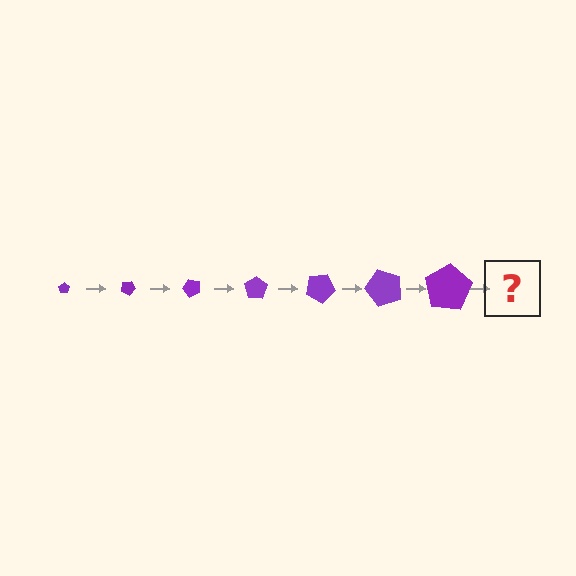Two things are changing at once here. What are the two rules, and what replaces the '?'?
The two rules are that the pentagon grows larger each step and it rotates 25 degrees each step. The '?' should be a pentagon, larger than the previous one and rotated 175 degrees from the start.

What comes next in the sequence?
The next element should be a pentagon, larger than the previous one and rotated 175 degrees from the start.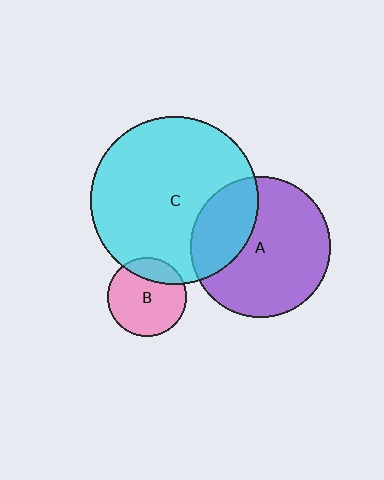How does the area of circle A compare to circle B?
Approximately 3.2 times.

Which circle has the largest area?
Circle C (cyan).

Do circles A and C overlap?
Yes.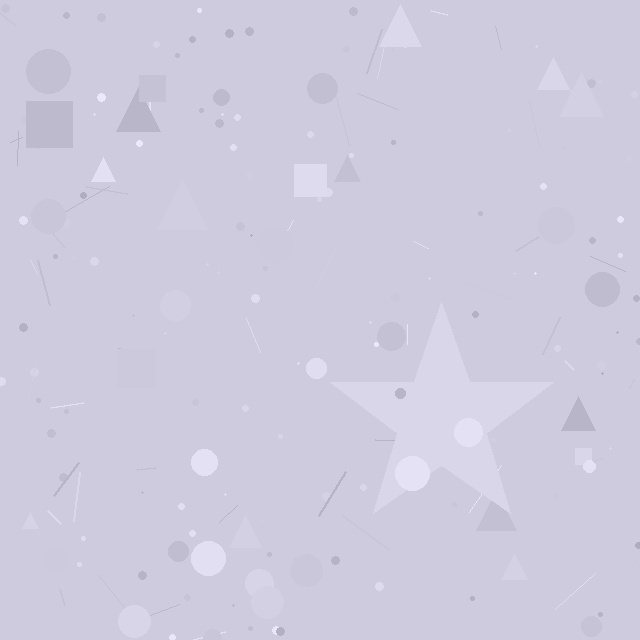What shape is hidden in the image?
A star is hidden in the image.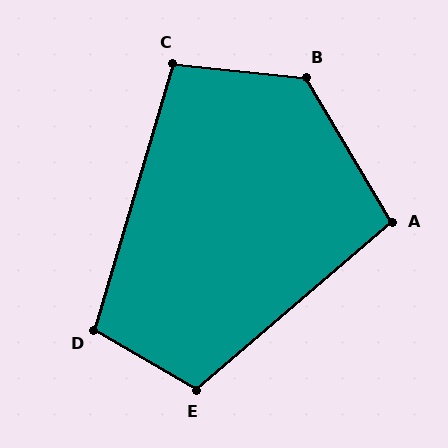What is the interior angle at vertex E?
Approximately 109 degrees (obtuse).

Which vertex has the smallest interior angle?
A, at approximately 100 degrees.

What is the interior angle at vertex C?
Approximately 101 degrees (obtuse).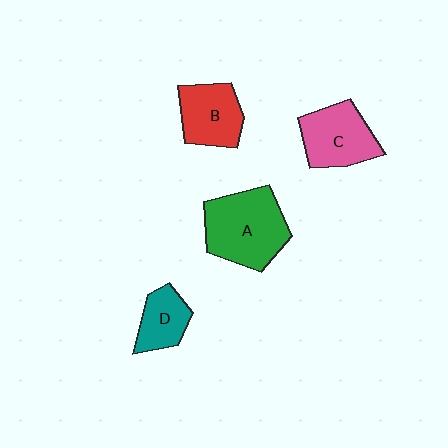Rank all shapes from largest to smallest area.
From largest to smallest: A (green), C (pink), B (red), D (teal).